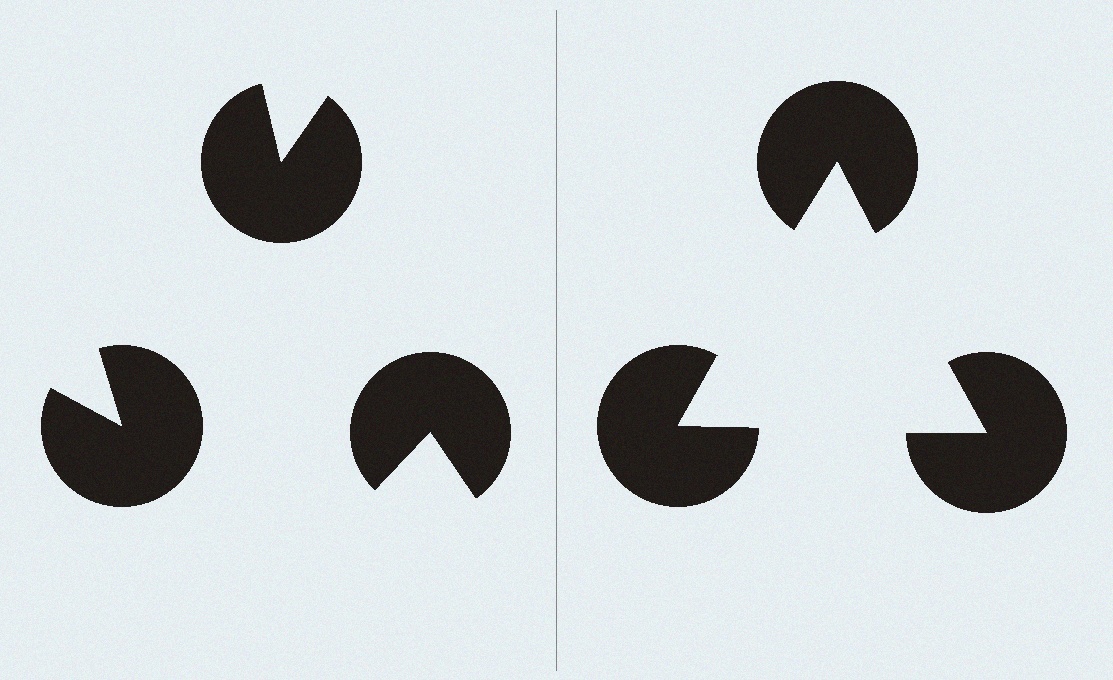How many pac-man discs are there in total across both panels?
6 — 3 on each side.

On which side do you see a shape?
An illusory triangle appears on the right side. On the left side the wedge cuts are rotated, so no coherent shape forms.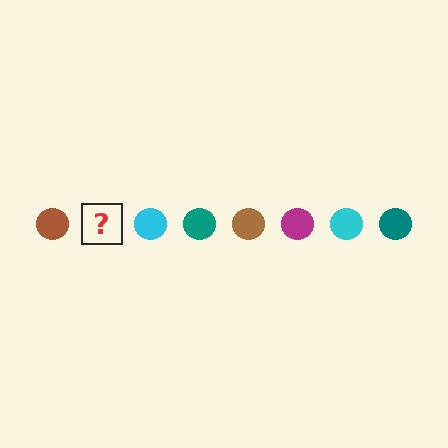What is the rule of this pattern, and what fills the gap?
The rule is that the pattern cycles through brown, magenta, cyan, teal circles. The gap should be filled with a magenta circle.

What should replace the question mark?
The question mark should be replaced with a magenta circle.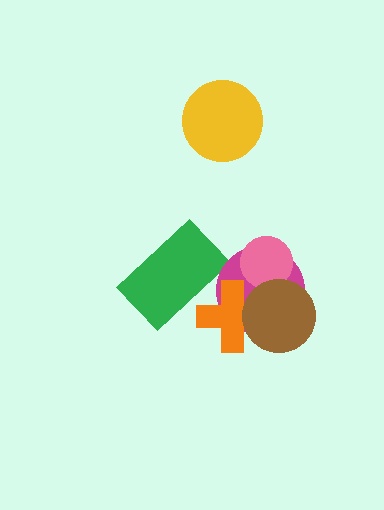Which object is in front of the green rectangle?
The orange cross is in front of the green rectangle.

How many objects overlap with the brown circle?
3 objects overlap with the brown circle.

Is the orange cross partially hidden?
Yes, it is partially covered by another shape.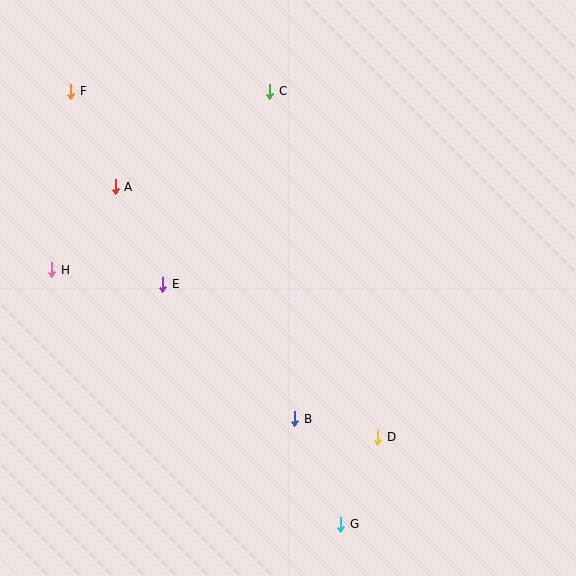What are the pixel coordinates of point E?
Point E is at (163, 284).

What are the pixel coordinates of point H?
Point H is at (52, 270).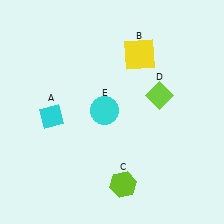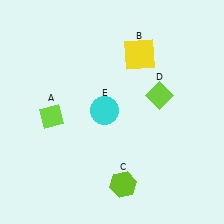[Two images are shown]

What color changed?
The diamond (A) changed from cyan in Image 1 to lime in Image 2.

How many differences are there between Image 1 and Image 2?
There is 1 difference between the two images.